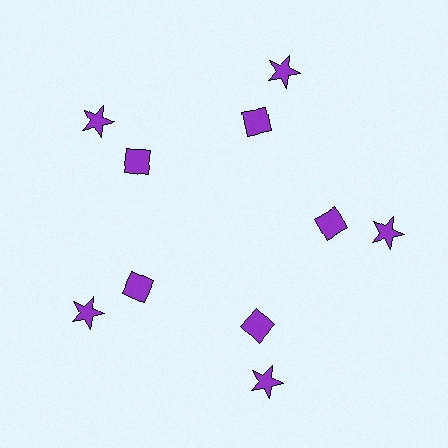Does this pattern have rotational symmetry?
Yes, this pattern has 5-fold rotational symmetry. It looks the same after rotating 72 degrees around the center.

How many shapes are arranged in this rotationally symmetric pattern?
There are 10 shapes, arranged in 5 groups of 2.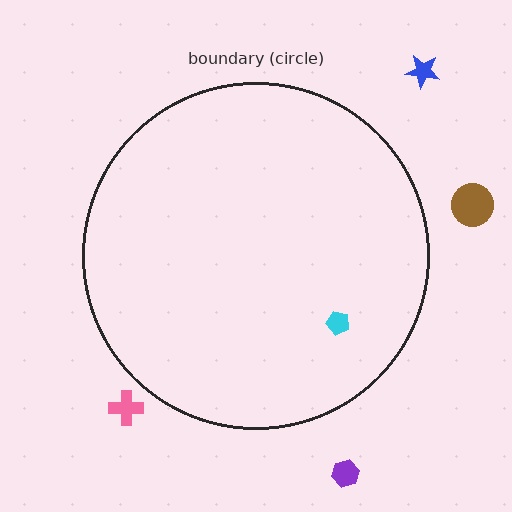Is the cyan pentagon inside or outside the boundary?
Inside.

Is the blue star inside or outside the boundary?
Outside.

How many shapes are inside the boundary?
1 inside, 4 outside.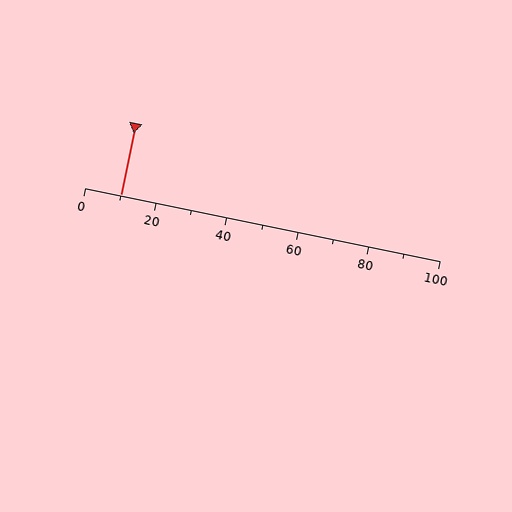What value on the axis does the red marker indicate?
The marker indicates approximately 10.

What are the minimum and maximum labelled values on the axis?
The axis runs from 0 to 100.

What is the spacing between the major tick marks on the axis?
The major ticks are spaced 20 apart.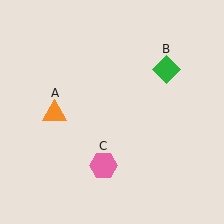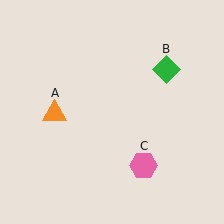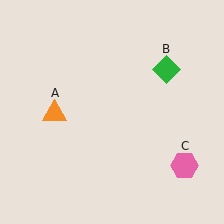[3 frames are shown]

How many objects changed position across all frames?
1 object changed position: pink hexagon (object C).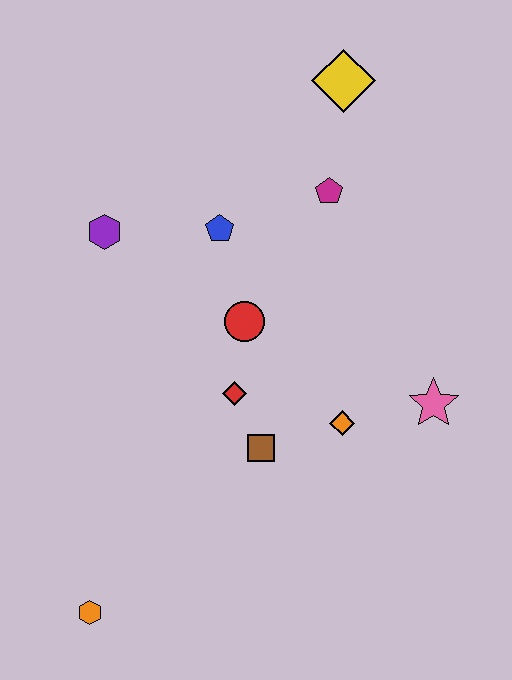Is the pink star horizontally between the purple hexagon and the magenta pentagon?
No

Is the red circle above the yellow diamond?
No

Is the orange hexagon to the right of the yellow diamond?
No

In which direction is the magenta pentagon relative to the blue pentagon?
The magenta pentagon is to the right of the blue pentagon.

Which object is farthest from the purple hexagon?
The orange hexagon is farthest from the purple hexagon.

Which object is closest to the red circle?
The red diamond is closest to the red circle.